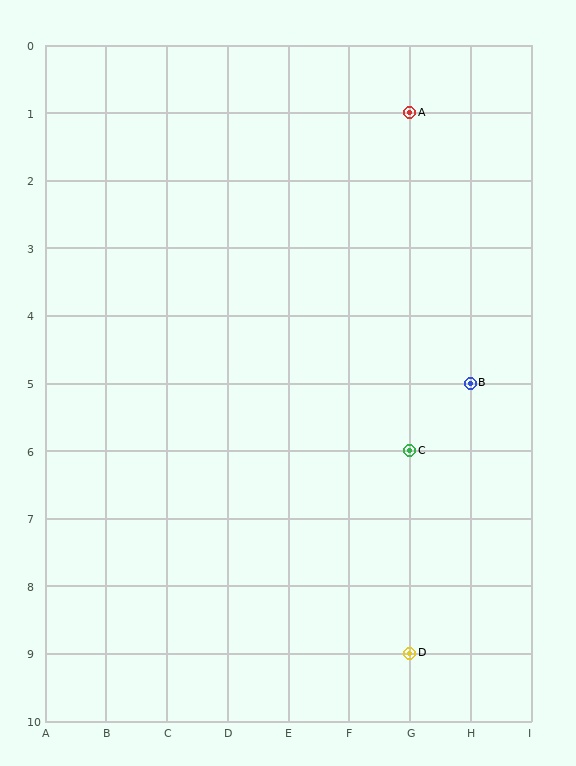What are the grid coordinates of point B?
Point B is at grid coordinates (H, 5).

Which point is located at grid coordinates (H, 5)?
Point B is at (H, 5).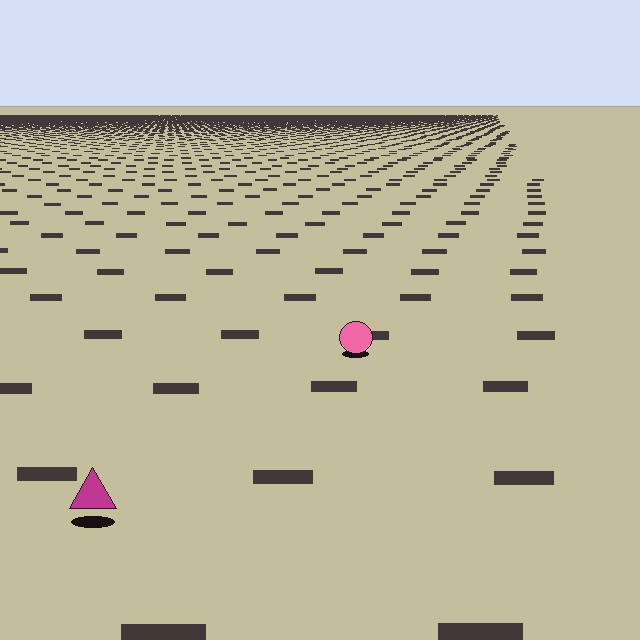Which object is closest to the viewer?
The magenta triangle is closest. The texture marks near it are larger and more spread out.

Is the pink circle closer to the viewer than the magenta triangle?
No. The magenta triangle is closer — you can tell from the texture gradient: the ground texture is coarser near it.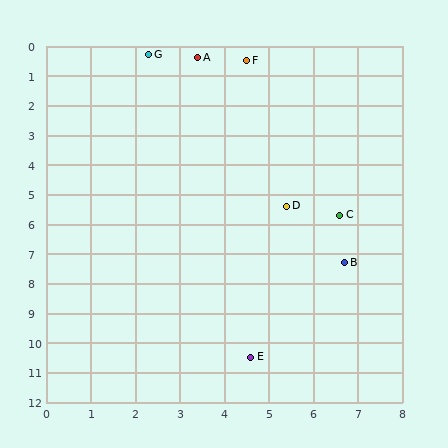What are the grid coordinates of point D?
Point D is at approximately (5.4, 5.4).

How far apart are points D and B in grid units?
Points D and B are about 2.3 grid units apart.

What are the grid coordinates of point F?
Point F is at approximately (4.5, 0.5).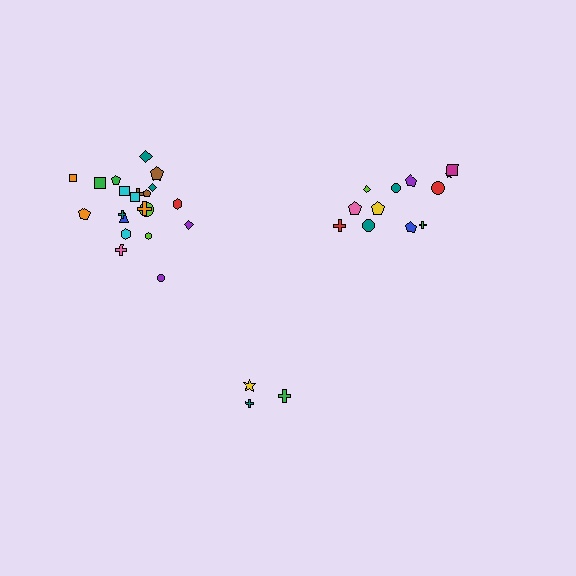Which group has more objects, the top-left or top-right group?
The top-left group.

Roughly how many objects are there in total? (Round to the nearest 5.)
Roughly 35 objects in total.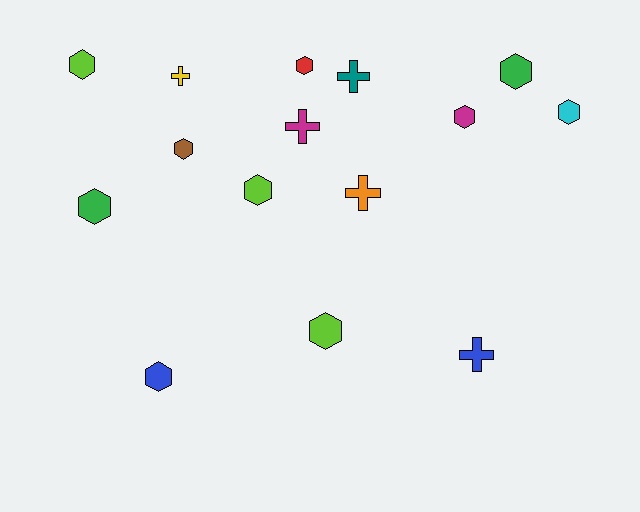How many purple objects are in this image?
There are no purple objects.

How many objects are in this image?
There are 15 objects.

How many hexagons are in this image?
There are 10 hexagons.